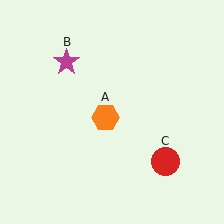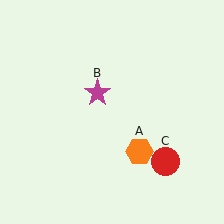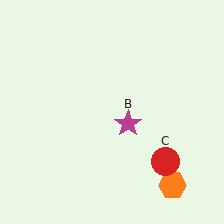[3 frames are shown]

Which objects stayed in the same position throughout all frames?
Red circle (object C) remained stationary.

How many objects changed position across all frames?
2 objects changed position: orange hexagon (object A), magenta star (object B).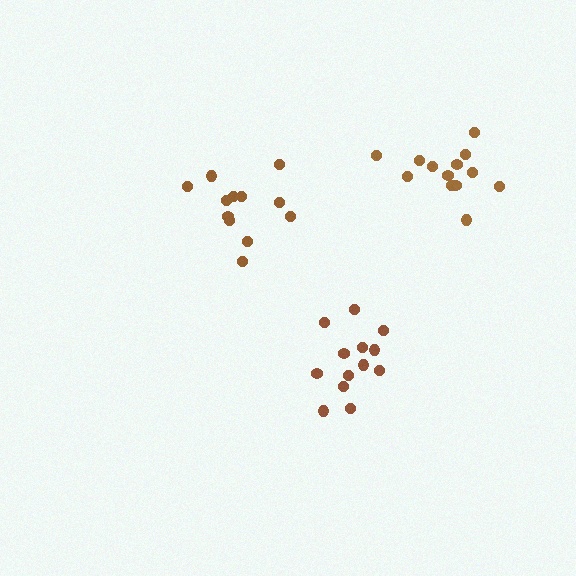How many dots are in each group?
Group 1: 13 dots, Group 2: 12 dots, Group 3: 13 dots (38 total).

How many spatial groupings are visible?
There are 3 spatial groupings.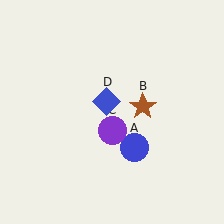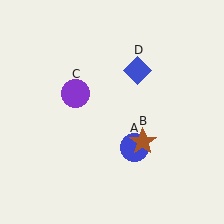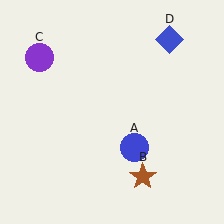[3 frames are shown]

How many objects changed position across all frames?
3 objects changed position: brown star (object B), purple circle (object C), blue diamond (object D).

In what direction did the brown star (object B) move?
The brown star (object B) moved down.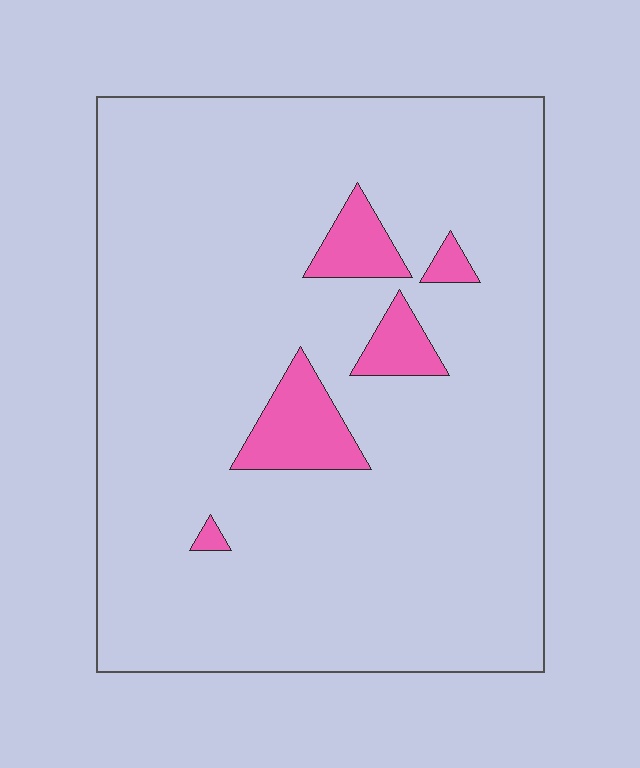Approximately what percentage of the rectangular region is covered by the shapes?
Approximately 10%.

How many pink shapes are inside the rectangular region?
5.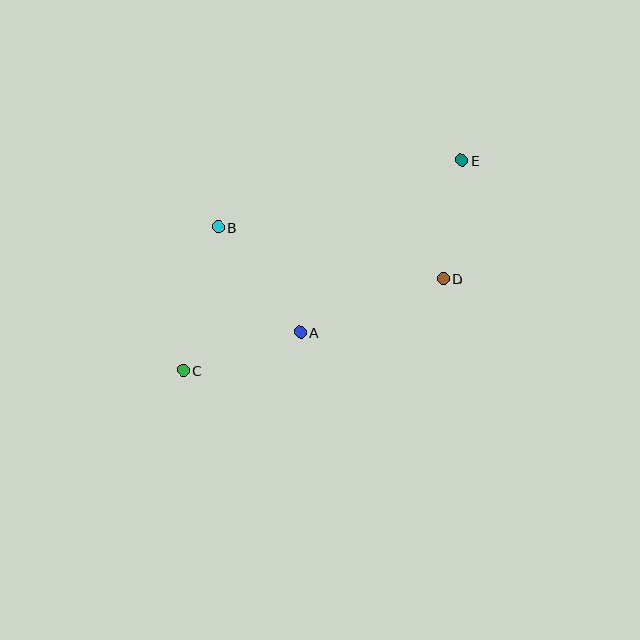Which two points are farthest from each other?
Points C and E are farthest from each other.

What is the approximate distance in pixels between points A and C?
The distance between A and C is approximately 123 pixels.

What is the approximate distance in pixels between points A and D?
The distance between A and D is approximately 153 pixels.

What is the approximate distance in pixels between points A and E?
The distance between A and E is approximately 236 pixels.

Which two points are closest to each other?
Points D and E are closest to each other.